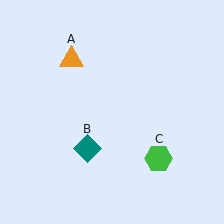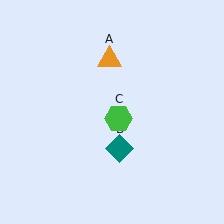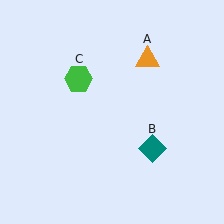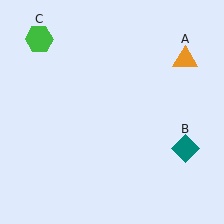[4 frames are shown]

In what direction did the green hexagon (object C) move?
The green hexagon (object C) moved up and to the left.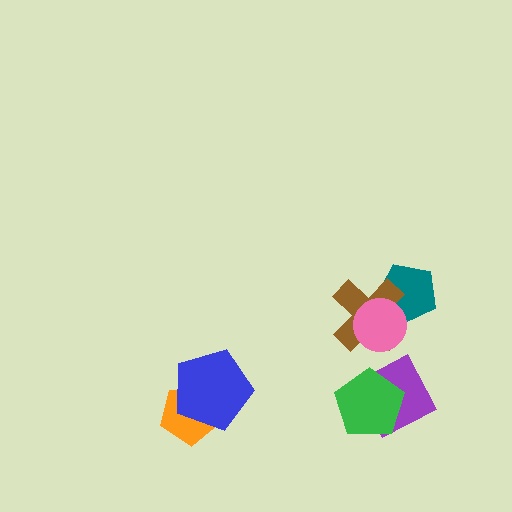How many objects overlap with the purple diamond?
1 object overlaps with the purple diamond.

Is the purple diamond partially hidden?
Yes, it is partially covered by another shape.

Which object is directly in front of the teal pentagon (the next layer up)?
The brown cross is directly in front of the teal pentagon.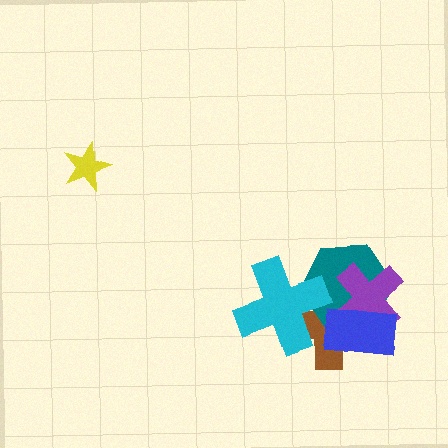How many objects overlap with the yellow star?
0 objects overlap with the yellow star.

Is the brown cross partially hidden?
Yes, it is partially covered by another shape.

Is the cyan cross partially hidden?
No, no other shape covers it.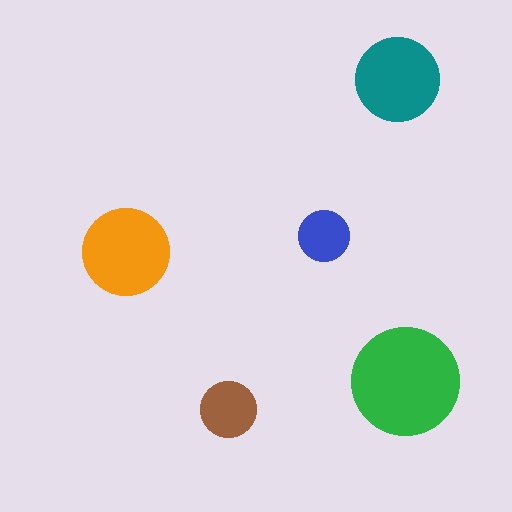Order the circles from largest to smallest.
the green one, the orange one, the teal one, the brown one, the blue one.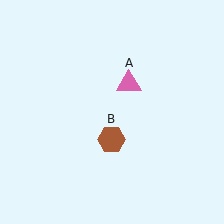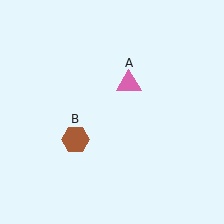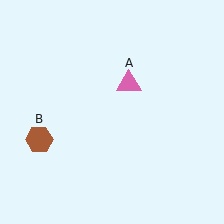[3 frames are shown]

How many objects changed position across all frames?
1 object changed position: brown hexagon (object B).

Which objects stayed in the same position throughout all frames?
Pink triangle (object A) remained stationary.